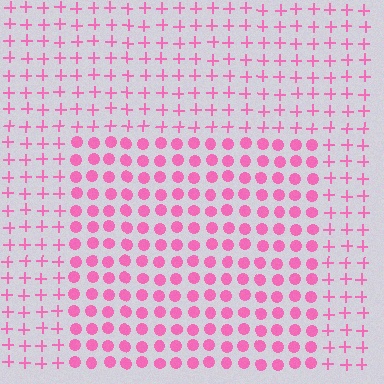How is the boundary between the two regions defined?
The boundary is defined by a change in element shape: circles inside vs. plus signs outside. All elements share the same color and spacing.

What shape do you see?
I see a rectangle.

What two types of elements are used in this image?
The image uses circles inside the rectangle region and plus signs outside it.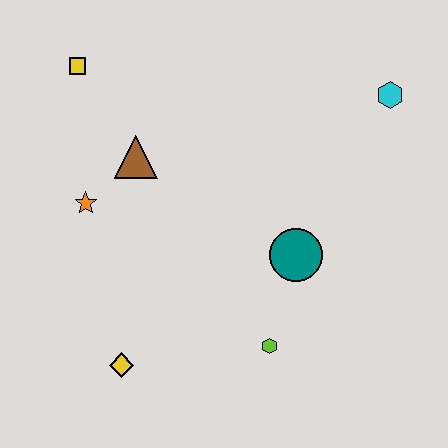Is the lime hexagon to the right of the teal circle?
No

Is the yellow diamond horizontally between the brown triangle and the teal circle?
No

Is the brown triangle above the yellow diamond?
Yes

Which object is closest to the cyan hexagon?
The teal circle is closest to the cyan hexagon.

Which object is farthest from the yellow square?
The lime hexagon is farthest from the yellow square.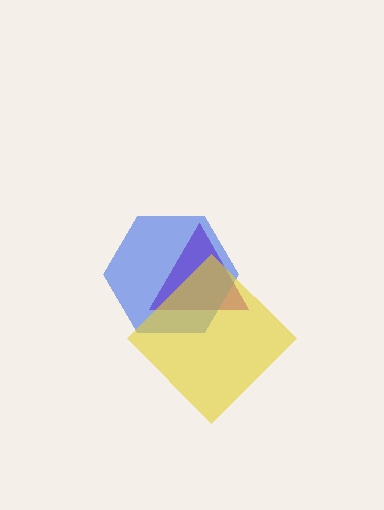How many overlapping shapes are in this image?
There are 3 overlapping shapes in the image.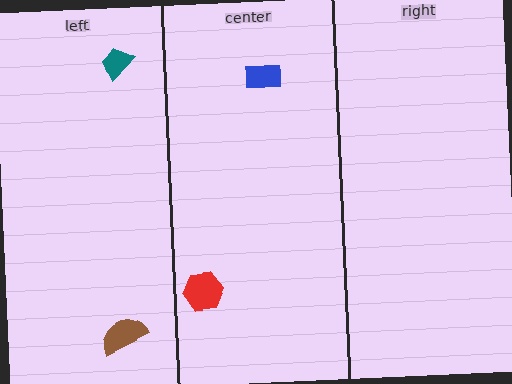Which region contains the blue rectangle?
The center region.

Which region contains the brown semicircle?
The left region.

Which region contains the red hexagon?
The center region.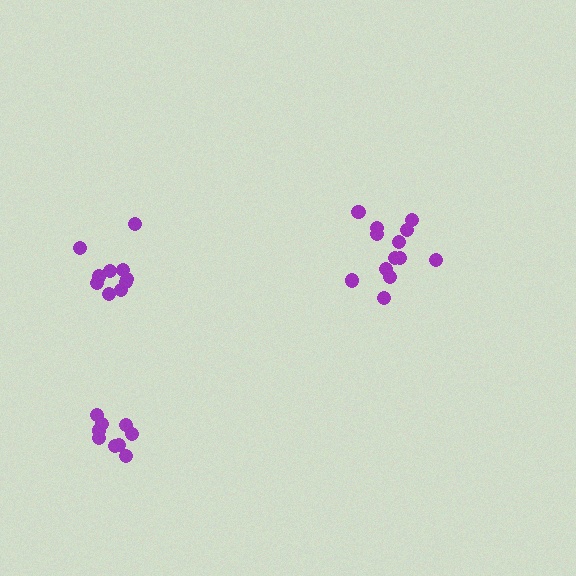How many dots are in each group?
Group 1: 13 dots, Group 2: 10 dots, Group 3: 9 dots (32 total).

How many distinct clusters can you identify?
There are 3 distinct clusters.